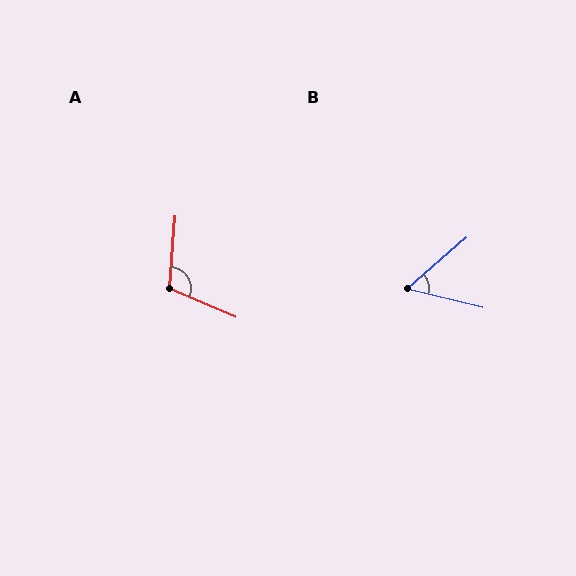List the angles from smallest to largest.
B (54°), A (108°).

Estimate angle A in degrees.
Approximately 108 degrees.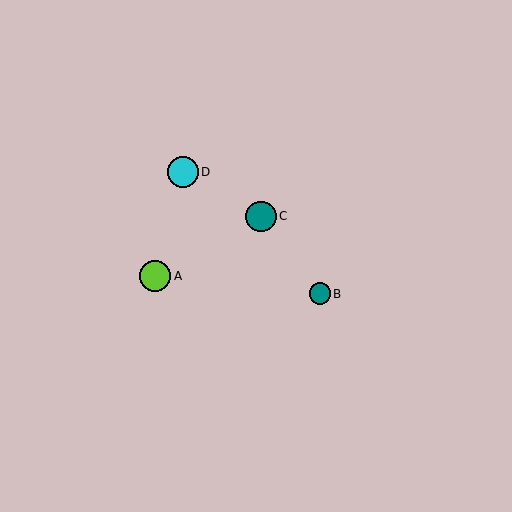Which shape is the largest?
The cyan circle (labeled D) is the largest.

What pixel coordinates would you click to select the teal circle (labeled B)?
Click at (320, 294) to select the teal circle B.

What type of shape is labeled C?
Shape C is a teal circle.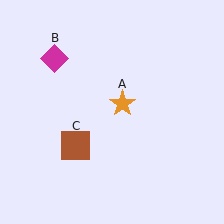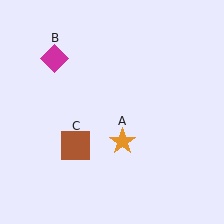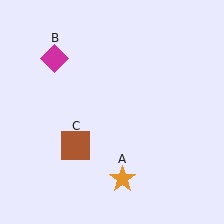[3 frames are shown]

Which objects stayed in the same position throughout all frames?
Magenta diamond (object B) and brown square (object C) remained stationary.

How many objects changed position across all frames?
1 object changed position: orange star (object A).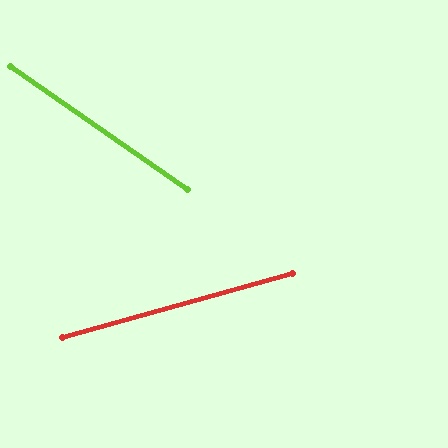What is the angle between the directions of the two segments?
Approximately 50 degrees.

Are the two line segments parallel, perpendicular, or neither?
Neither parallel nor perpendicular — they differ by about 50°.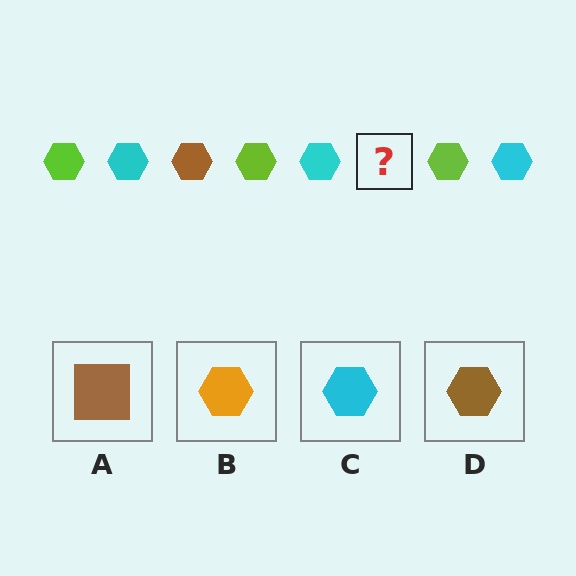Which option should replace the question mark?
Option D.